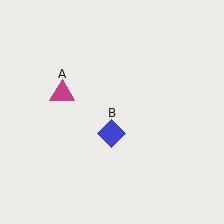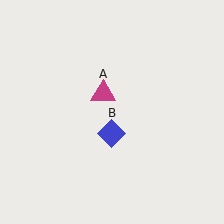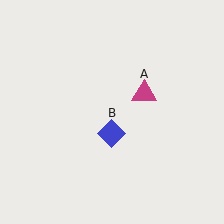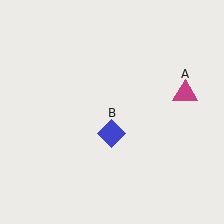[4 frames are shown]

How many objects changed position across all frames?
1 object changed position: magenta triangle (object A).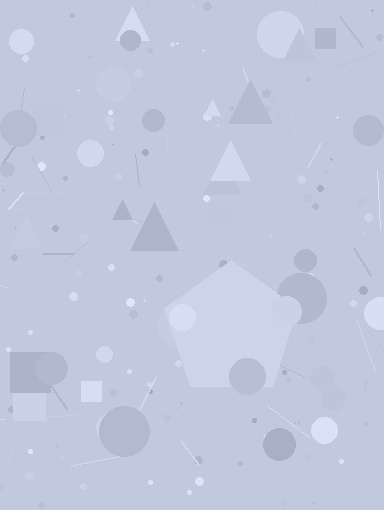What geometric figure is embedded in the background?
A pentagon is embedded in the background.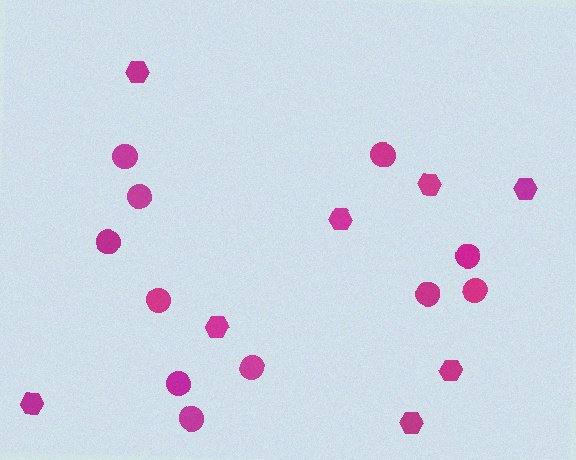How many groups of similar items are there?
There are 2 groups: one group of hexagons (8) and one group of circles (11).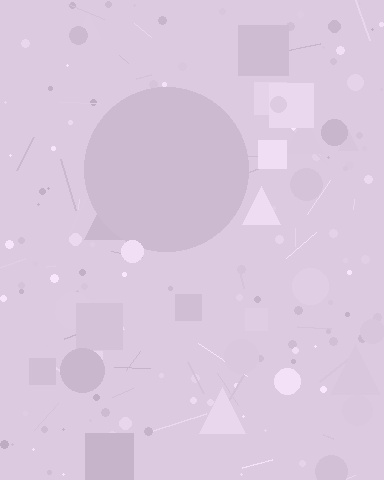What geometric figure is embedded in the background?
A circle is embedded in the background.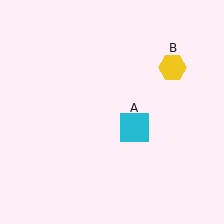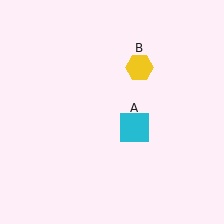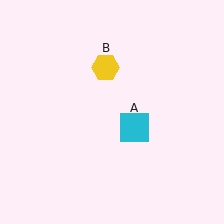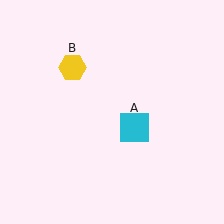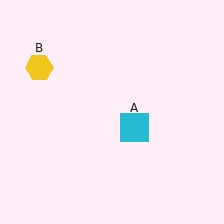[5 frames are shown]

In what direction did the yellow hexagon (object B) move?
The yellow hexagon (object B) moved left.